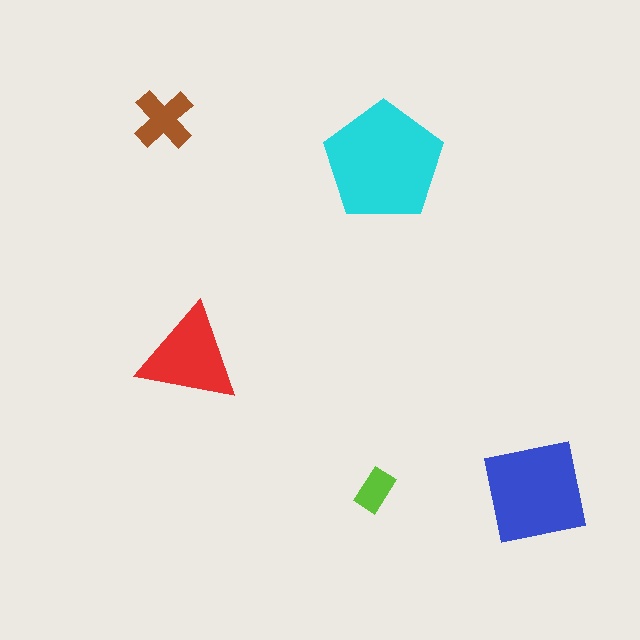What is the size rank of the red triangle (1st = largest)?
3rd.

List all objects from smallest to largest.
The lime rectangle, the brown cross, the red triangle, the blue square, the cyan pentagon.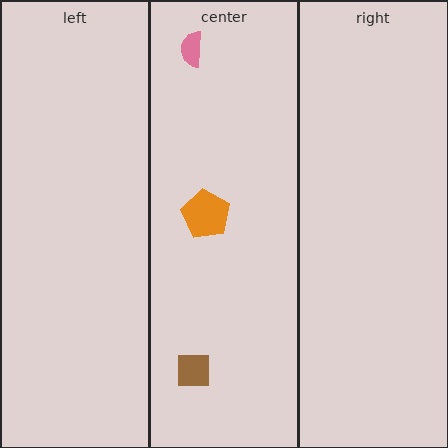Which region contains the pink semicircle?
The center region.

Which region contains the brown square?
The center region.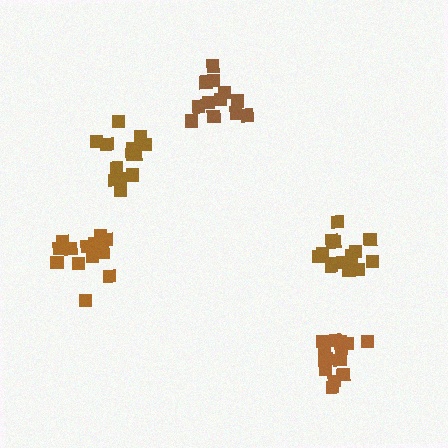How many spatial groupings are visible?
There are 5 spatial groupings.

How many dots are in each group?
Group 1: 14 dots, Group 2: 12 dots, Group 3: 14 dots, Group 4: 13 dots, Group 5: 14 dots (67 total).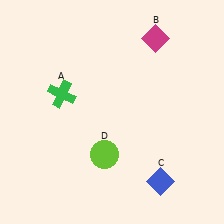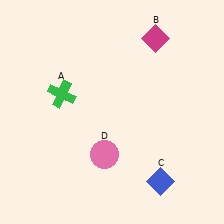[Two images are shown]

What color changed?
The circle (D) changed from lime in Image 1 to pink in Image 2.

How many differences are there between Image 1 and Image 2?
There is 1 difference between the two images.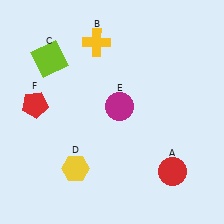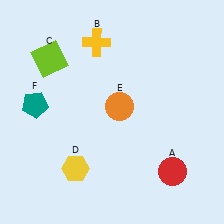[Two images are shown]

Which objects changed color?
E changed from magenta to orange. F changed from red to teal.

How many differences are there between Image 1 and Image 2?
There are 2 differences between the two images.